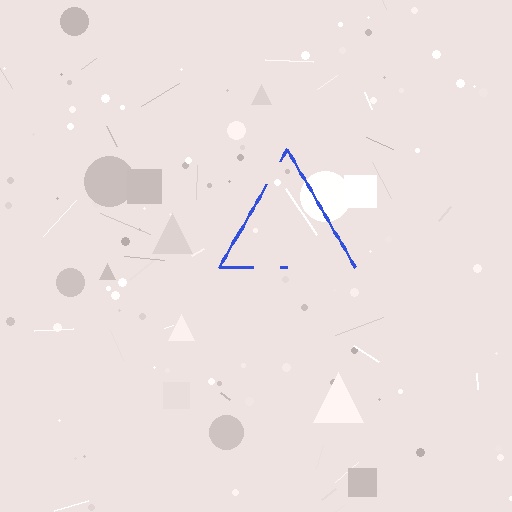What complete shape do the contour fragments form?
The contour fragments form a triangle.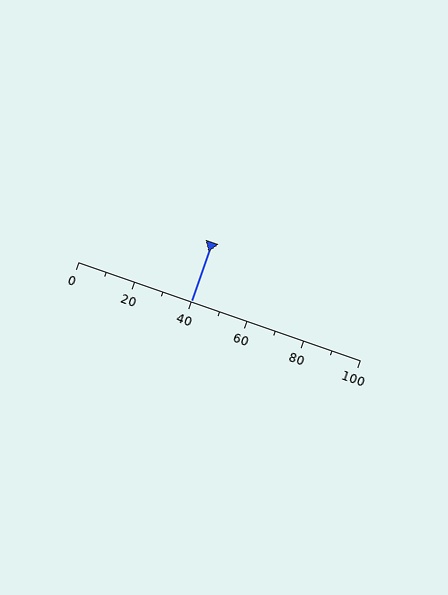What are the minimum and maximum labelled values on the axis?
The axis runs from 0 to 100.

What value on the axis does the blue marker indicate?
The marker indicates approximately 40.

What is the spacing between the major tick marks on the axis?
The major ticks are spaced 20 apart.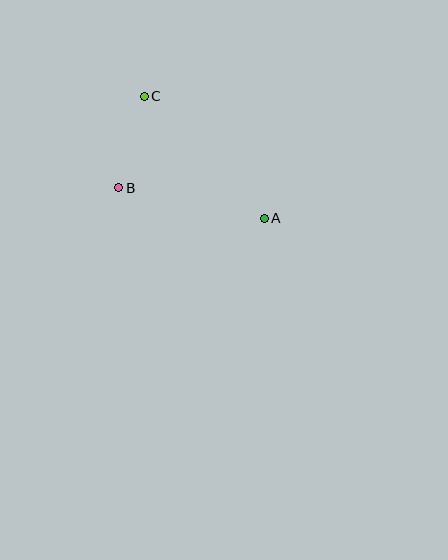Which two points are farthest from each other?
Points A and C are farthest from each other.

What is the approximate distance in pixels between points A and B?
The distance between A and B is approximately 149 pixels.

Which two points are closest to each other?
Points B and C are closest to each other.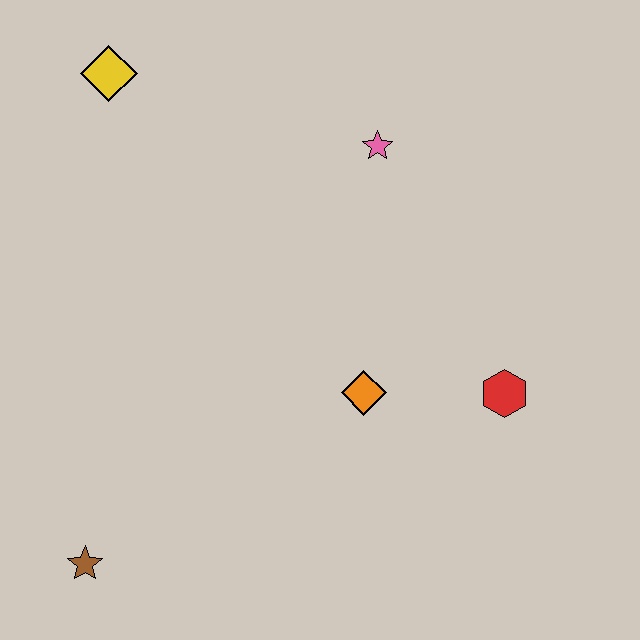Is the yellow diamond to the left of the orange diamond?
Yes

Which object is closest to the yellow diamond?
The pink star is closest to the yellow diamond.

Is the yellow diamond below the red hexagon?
No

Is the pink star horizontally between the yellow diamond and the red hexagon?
Yes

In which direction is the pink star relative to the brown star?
The pink star is above the brown star.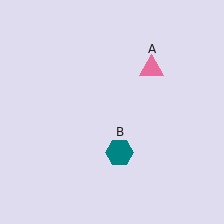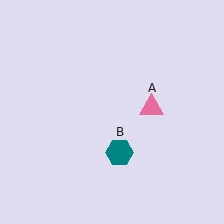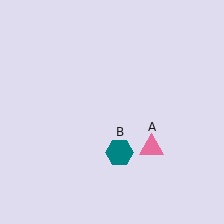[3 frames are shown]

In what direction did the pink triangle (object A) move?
The pink triangle (object A) moved down.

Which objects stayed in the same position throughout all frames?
Teal hexagon (object B) remained stationary.